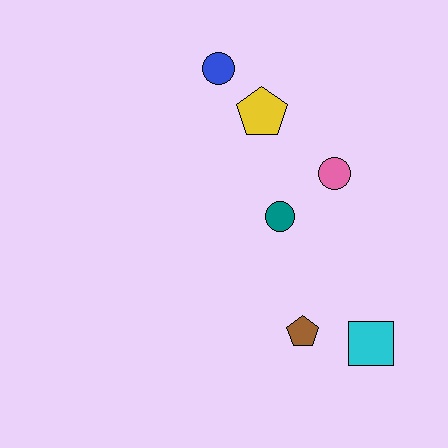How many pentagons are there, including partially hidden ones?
There are 2 pentagons.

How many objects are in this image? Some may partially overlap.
There are 6 objects.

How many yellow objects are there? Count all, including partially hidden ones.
There is 1 yellow object.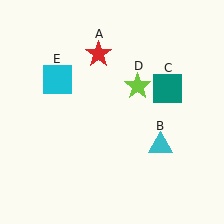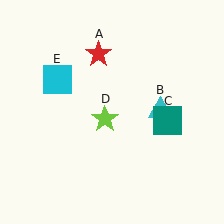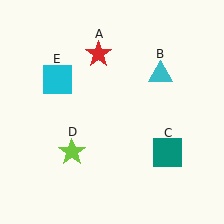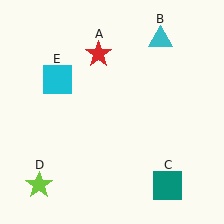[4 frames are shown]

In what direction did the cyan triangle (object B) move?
The cyan triangle (object B) moved up.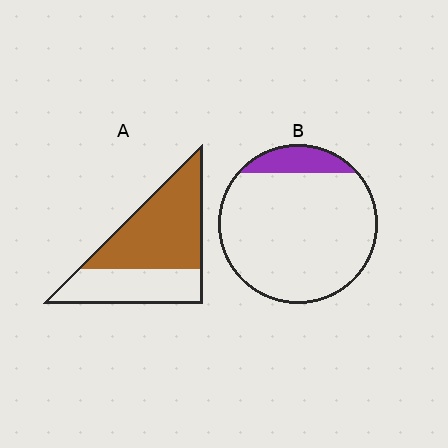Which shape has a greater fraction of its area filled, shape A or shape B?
Shape A.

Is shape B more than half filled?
No.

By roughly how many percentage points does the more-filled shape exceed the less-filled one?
By roughly 50 percentage points (A over B).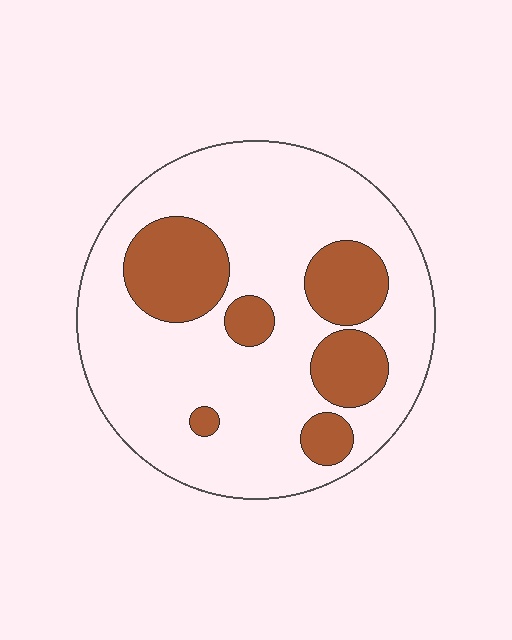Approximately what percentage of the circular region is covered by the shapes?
Approximately 25%.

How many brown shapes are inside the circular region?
6.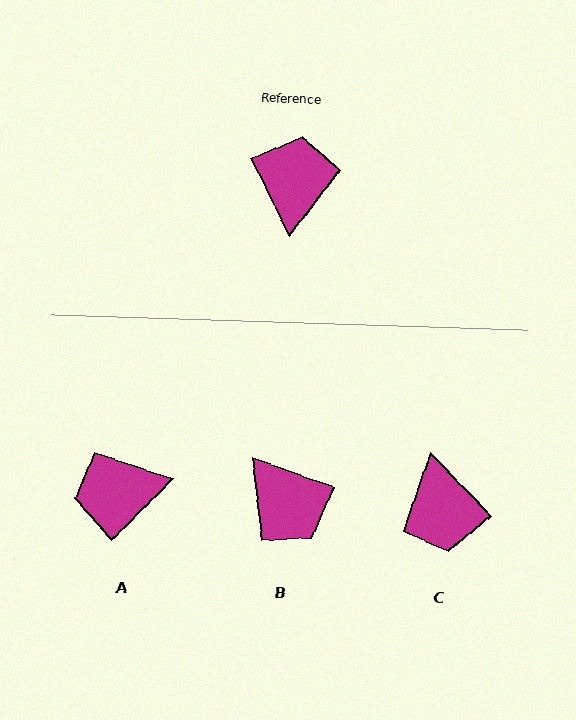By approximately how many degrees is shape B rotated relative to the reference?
Approximately 136 degrees clockwise.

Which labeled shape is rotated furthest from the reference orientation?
C, about 163 degrees away.